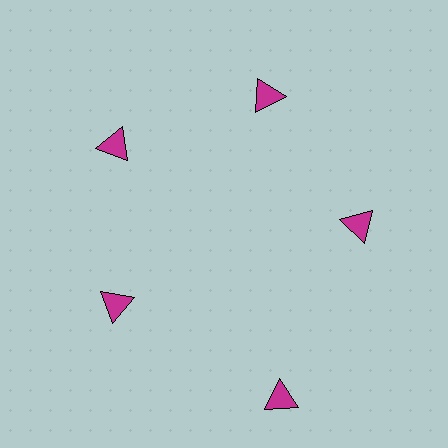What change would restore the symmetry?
The symmetry would be restored by moving it inward, back onto the ring so that all 5 triangles sit at equal angles and equal distance from the center.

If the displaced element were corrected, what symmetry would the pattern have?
It would have 5-fold rotational symmetry — the pattern would map onto itself every 72 degrees.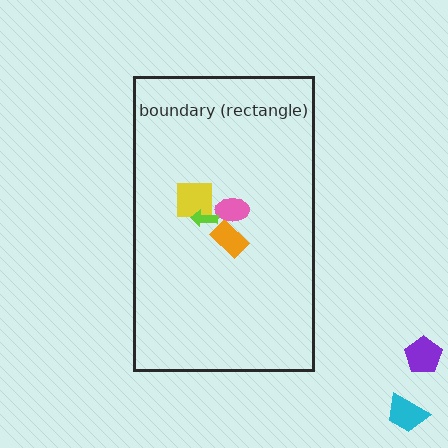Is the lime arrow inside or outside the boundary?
Inside.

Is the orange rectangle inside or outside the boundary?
Inside.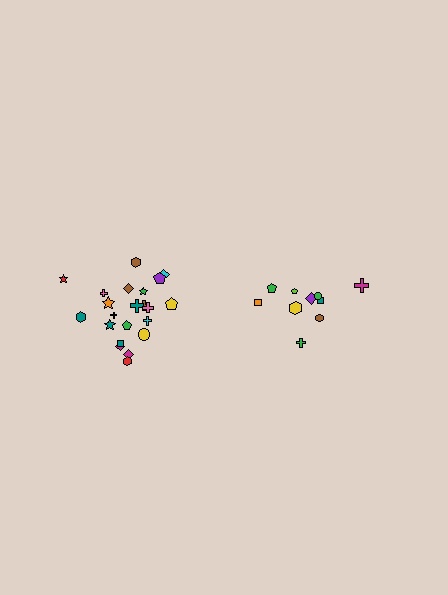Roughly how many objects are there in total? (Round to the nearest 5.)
Roughly 30 objects in total.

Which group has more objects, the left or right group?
The left group.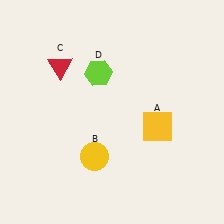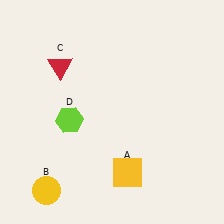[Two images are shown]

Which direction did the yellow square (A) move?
The yellow square (A) moved down.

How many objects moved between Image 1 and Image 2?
3 objects moved between the two images.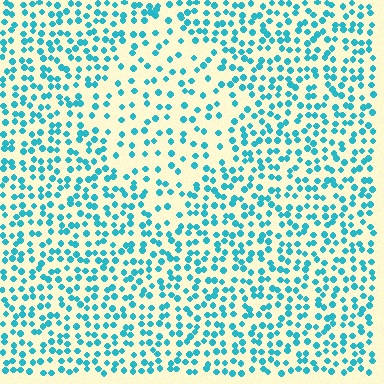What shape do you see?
I see a diamond.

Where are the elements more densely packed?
The elements are more densely packed outside the diamond boundary.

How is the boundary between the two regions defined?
The boundary is defined by a change in element density (approximately 1.9x ratio). All elements are the same color, size, and shape.